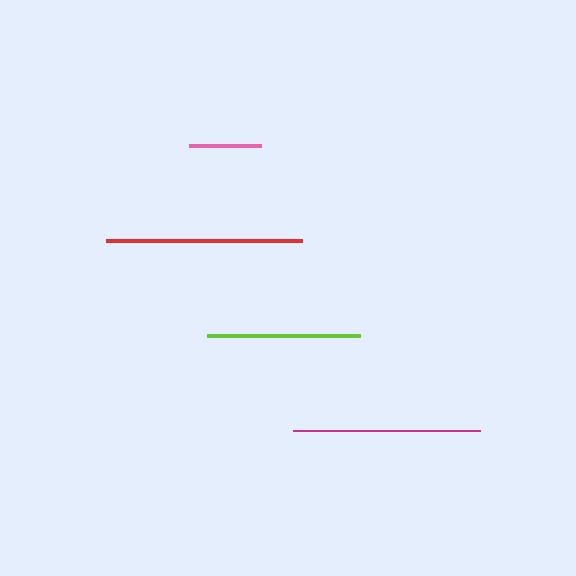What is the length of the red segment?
The red segment is approximately 196 pixels long.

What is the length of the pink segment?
The pink segment is approximately 72 pixels long.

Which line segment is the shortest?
The pink line is the shortest at approximately 72 pixels.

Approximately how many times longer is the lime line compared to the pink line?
The lime line is approximately 2.1 times the length of the pink line.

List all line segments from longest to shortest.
From longest to shortest: red, magenta, lime, pink.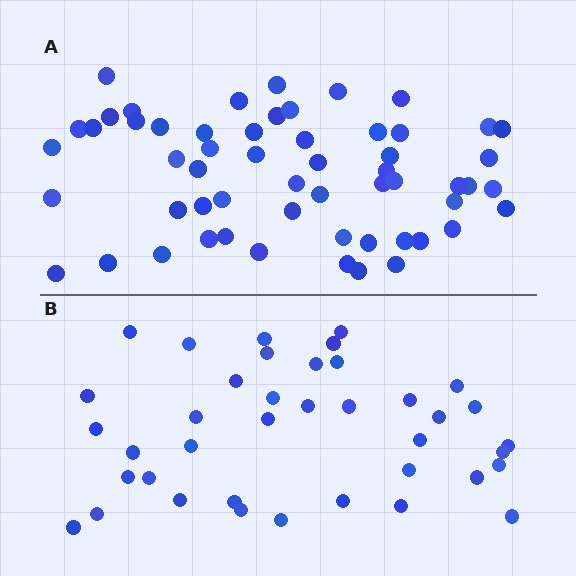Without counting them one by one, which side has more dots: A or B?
Region A (the top region) has more dots.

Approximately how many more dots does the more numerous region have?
Region A has approximately 20 more dots than region B.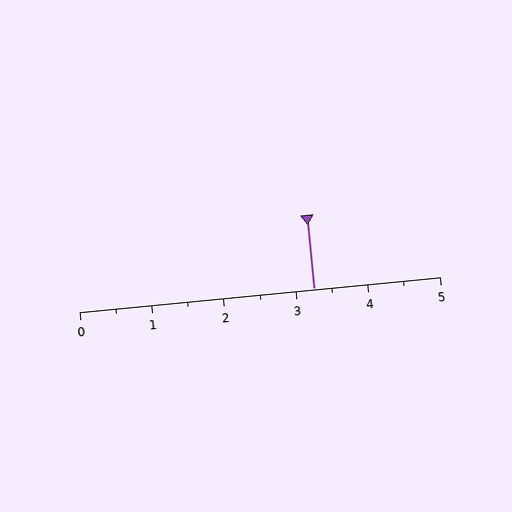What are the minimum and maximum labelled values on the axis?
The axis runs from 0 to 5.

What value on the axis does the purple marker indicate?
The marker indicates approximately 3.2.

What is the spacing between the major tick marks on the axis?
The major ticks are spaced 1 apart.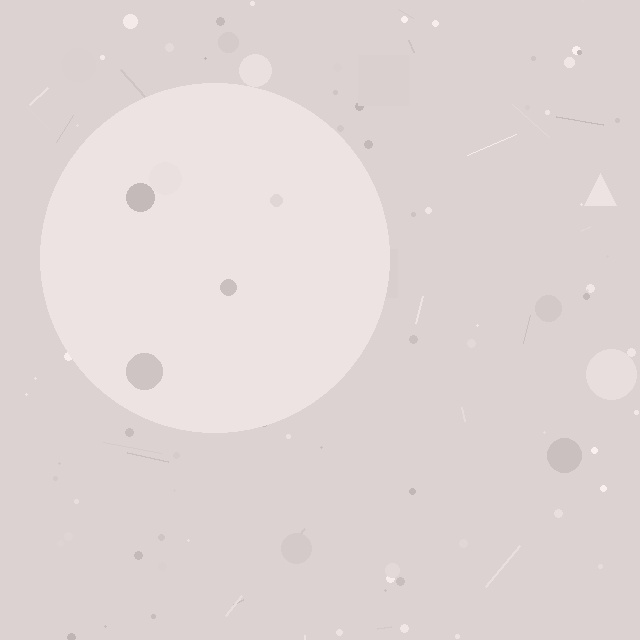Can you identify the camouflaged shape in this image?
The camouflaged shape is a circle.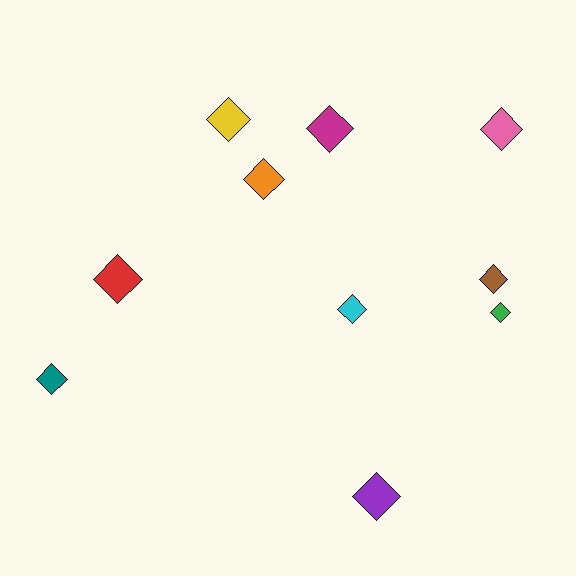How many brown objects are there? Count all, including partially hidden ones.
There is 1 brown object.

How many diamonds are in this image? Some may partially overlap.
There are 10 diamonds.